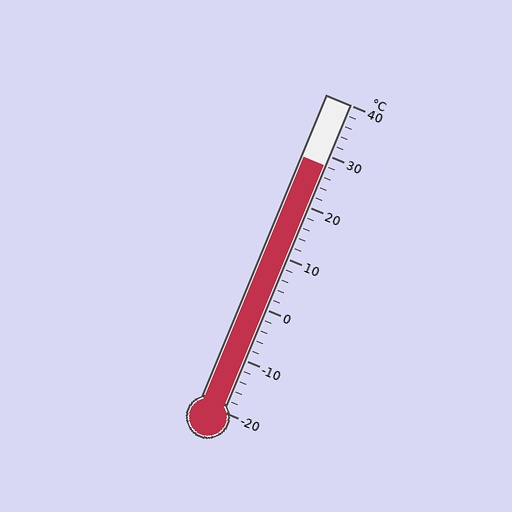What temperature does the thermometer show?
The thermometer shows approximately 28°C.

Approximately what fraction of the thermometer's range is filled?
The thermometer is filled to approximately 80% of its range.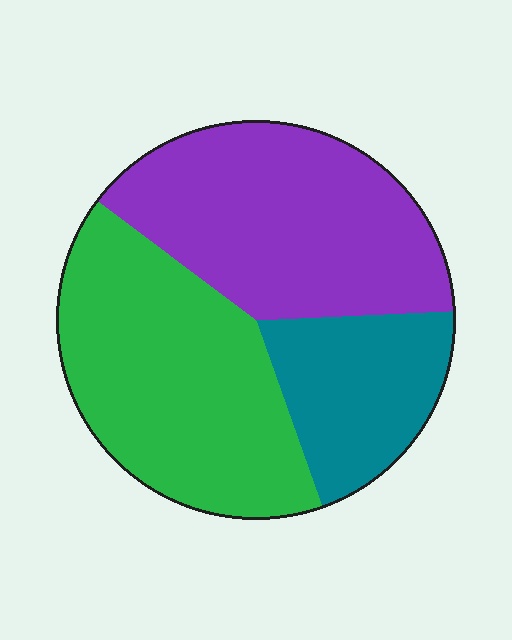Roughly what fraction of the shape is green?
Green covers roughly 40% of the shape.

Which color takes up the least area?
Teal, at roughly 20%.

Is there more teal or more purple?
Purple.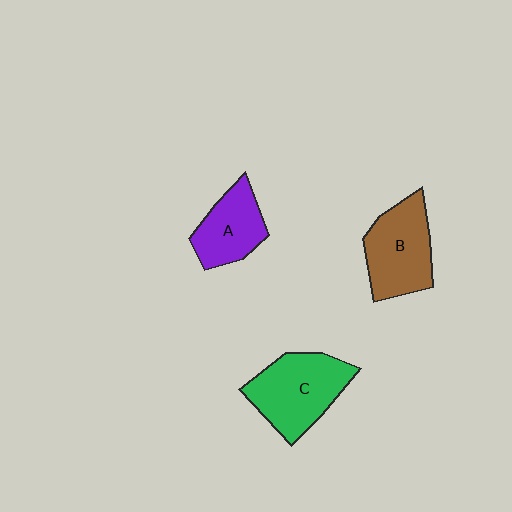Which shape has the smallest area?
Shape A (purple).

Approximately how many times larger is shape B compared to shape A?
Approximately 1.3 times.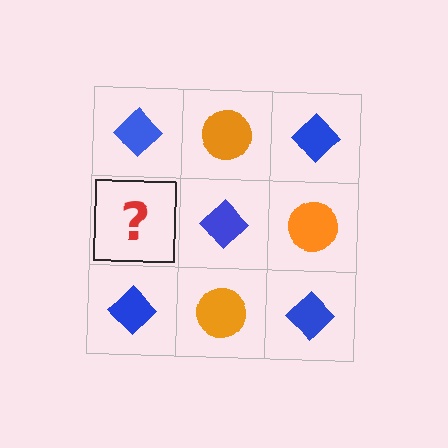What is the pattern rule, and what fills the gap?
The rule is that it alternates blue diamond and orange circle in a checkerboard pattern. The gap should be filled with an orange circle.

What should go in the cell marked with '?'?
The missing cell should contain an orange circle.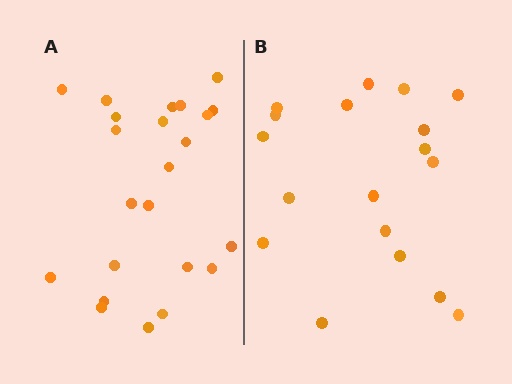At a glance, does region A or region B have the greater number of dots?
Region A (the left region) has more dots.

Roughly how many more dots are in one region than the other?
Region A has about 5 more dots than region B.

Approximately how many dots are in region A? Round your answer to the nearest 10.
About 20 dots. (The exact count is 23, which rounds to 20.)